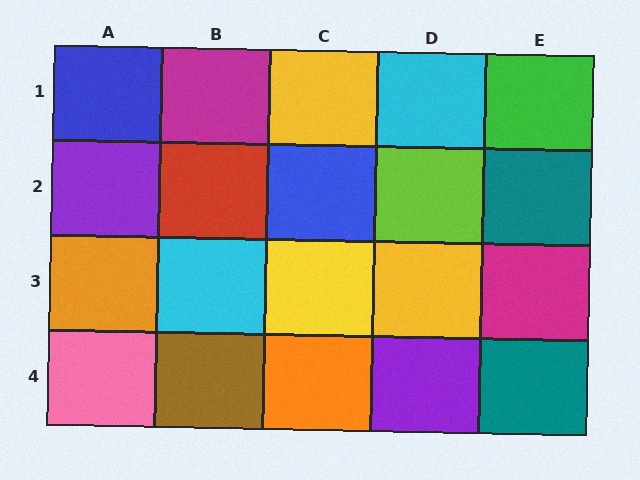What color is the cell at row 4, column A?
Pink.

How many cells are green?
1 cell is green.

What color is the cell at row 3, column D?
Yellow.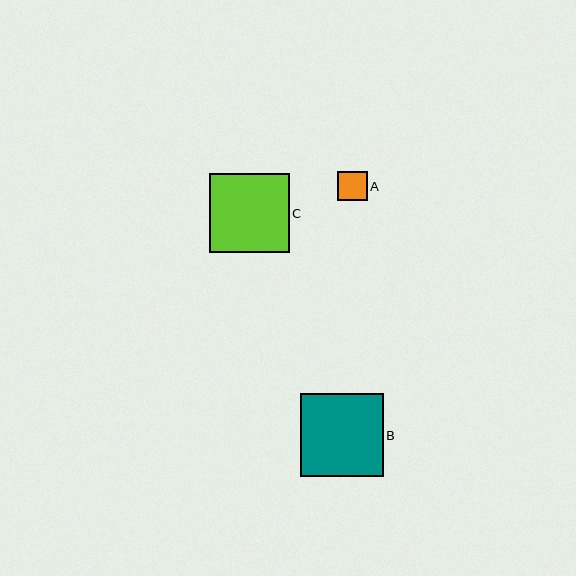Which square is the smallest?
Square A is the smallest with a size of approximately 29 pixels.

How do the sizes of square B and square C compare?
Square B and square C are approximately the same size.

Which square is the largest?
Square B is the largest with a size of approximately 83 pixels.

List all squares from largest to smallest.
From largest to smallest: B, C, A.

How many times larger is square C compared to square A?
Square C is approximately 2.7 times the size of square A.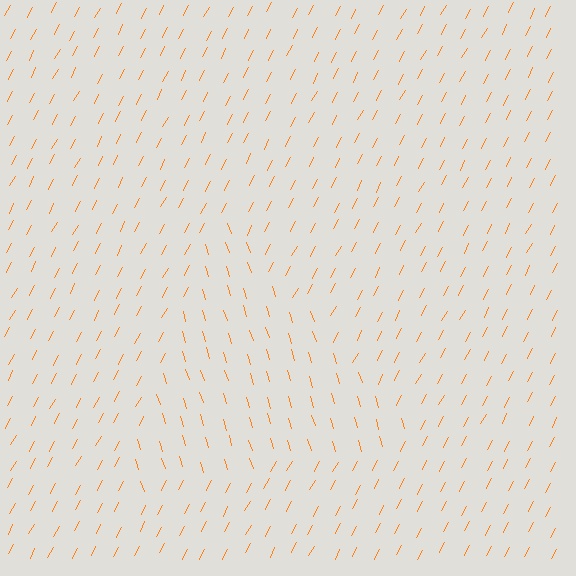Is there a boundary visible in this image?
Yes, there is a texture boundary formed by a change in line orientation.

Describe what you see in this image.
The image is filled with small orange line segments. A triangle region in the image has lines oriented differently from the surrounding lines, creating a visible texture boundary.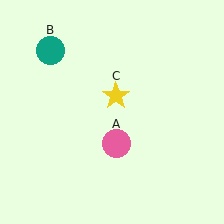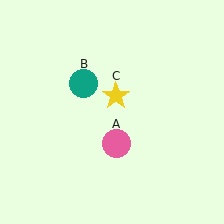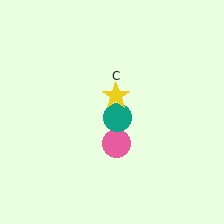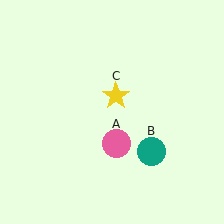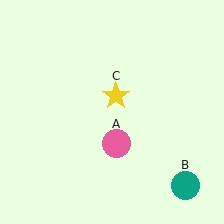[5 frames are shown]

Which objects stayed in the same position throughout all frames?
Pink circle (object A) and yellow star (object C) remained stationary.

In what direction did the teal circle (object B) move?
The teal circle (object B) moved down and to the right.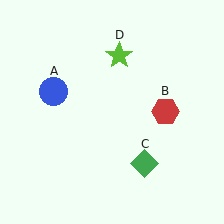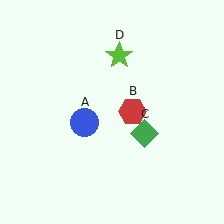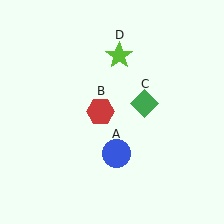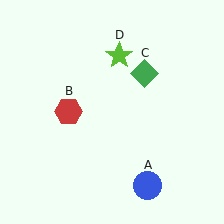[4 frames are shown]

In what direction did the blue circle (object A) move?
The blue circle (object A) moved down and to the right.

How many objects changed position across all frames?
3 objects changed position: blue circle (object A), red hexagon (object B), green diamond (object C).